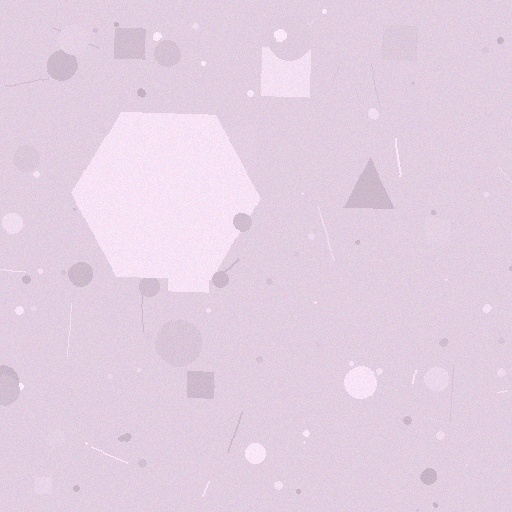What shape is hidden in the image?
A hexagon is hidden in the image.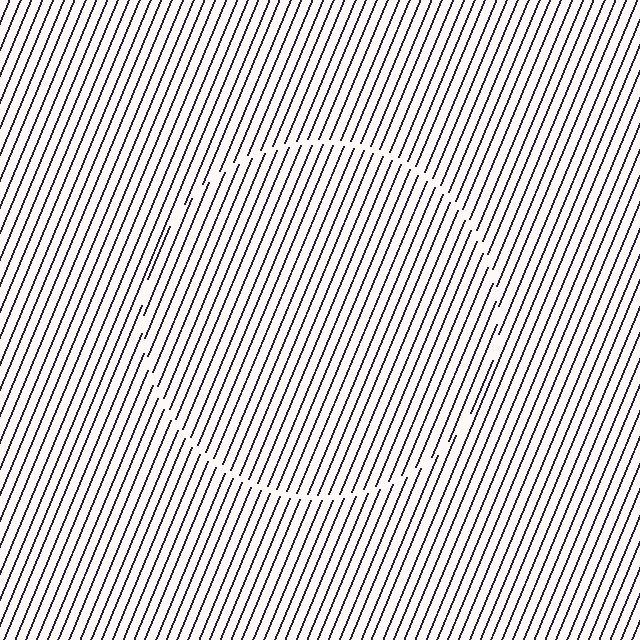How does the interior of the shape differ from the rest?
The interior of the shape contains the same grating, shifted by half a period — the contour is defined by the phase discontinuity where line-ends from the inner and outer gratings abut.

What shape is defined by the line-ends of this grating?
An illusory circle. The interior of the shape contains the same grating, shifted by half a period — the contour is defined by the phase discontinuity where line-ends from the inner and outer gratings abut.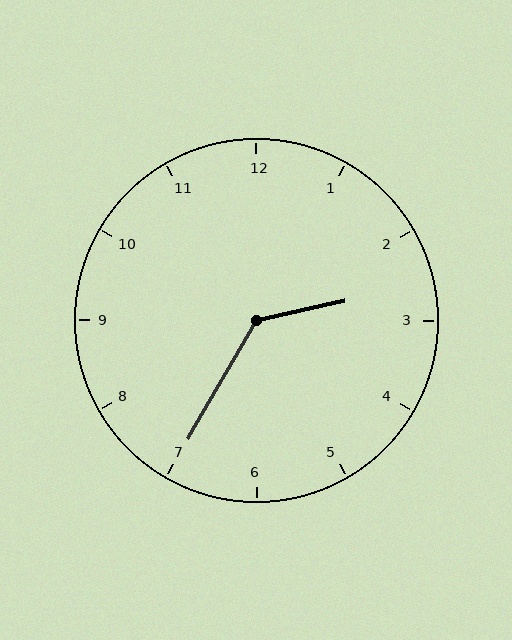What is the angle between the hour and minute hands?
Approximately 132 degrees.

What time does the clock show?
2:35.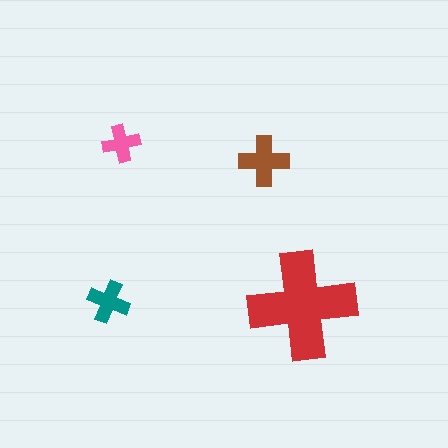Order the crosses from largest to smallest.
the red one, the brown one, the teal one, the pink one.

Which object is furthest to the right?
The red cross is rightmost.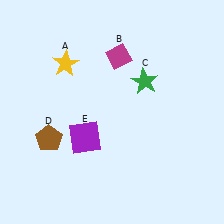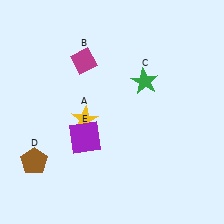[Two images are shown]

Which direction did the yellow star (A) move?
The yellow star (A) moved down.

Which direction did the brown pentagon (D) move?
The brown pentagon (D) moved down.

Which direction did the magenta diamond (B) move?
The magenta diamond (B) moved left.